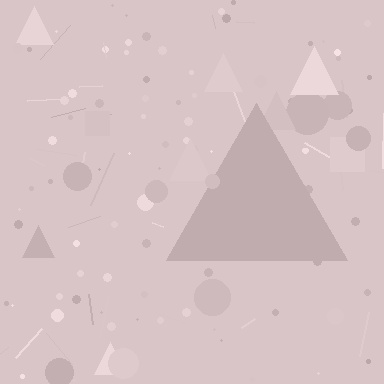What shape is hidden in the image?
A triangle is hidden in the image.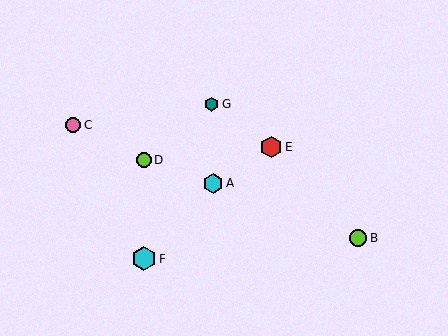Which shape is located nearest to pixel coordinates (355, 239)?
The lime circle (labeled B) at (358, 238) is nearest to that location.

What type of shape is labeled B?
Shape B is a lime circle.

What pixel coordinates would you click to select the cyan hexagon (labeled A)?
Click at (213, 183) to select the cyan hexagon A.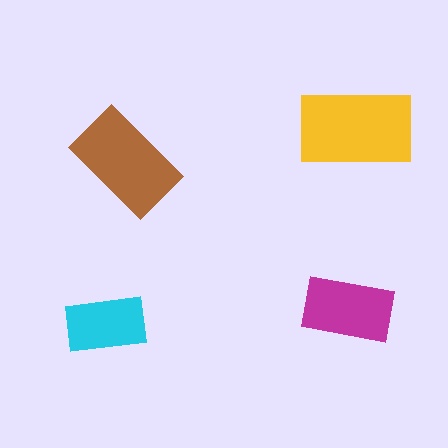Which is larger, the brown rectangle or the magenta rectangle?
The brown one.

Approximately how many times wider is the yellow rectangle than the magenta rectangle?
About 1.5 times wider.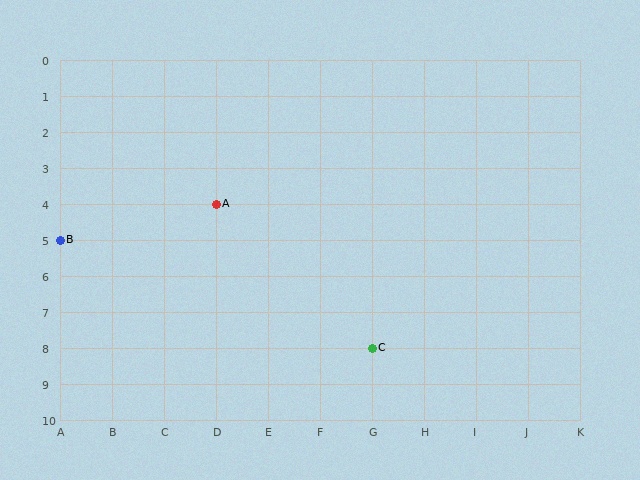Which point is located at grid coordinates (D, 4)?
Point A is at (D, 4).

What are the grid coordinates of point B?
Point B is at grid coordinates (A, 5).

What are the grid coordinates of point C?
Point C is at grid coordinates (G, 8).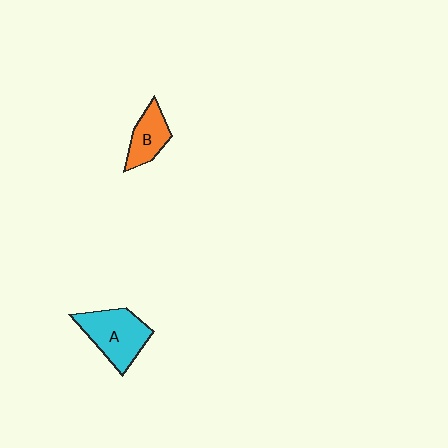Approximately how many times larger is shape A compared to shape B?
Approximately 1.6 times.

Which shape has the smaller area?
Shape B (orange).